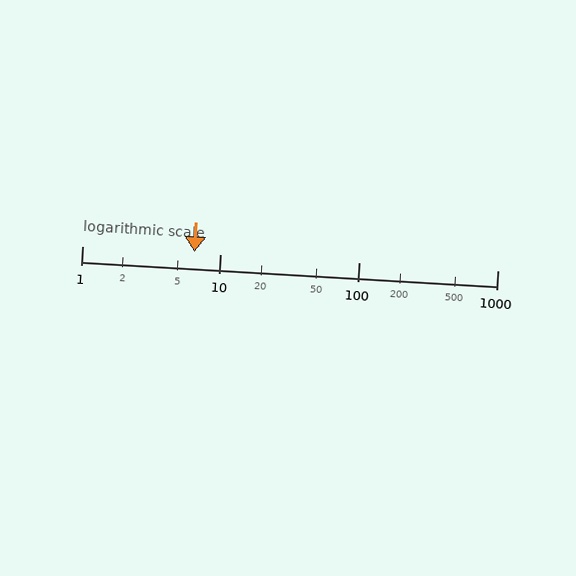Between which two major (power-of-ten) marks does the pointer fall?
The pointer is between 1 and 10.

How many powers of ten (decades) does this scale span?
The scale spans 3 decades, from 1 to 1000.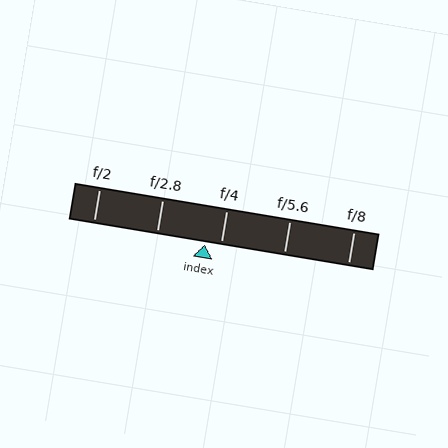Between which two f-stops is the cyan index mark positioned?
The index mark is between f/2.8 and f/4.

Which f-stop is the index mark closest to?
The index mark is closest to f/4.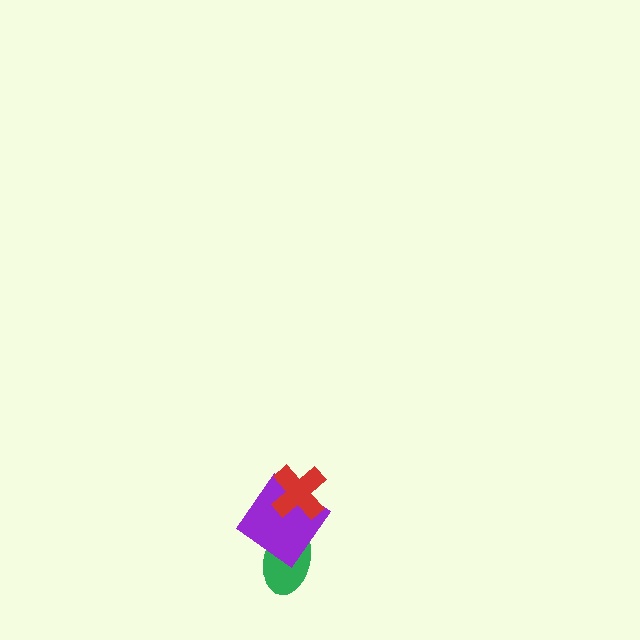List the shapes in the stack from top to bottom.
From top to bottom: the red cross, the purple diamond, the green ellipse.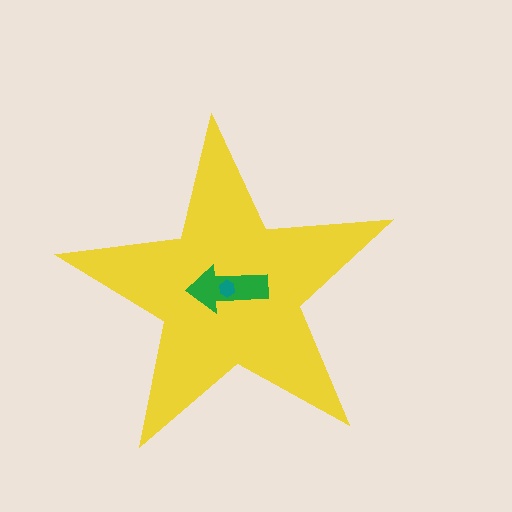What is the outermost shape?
The yellow star.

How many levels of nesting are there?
3.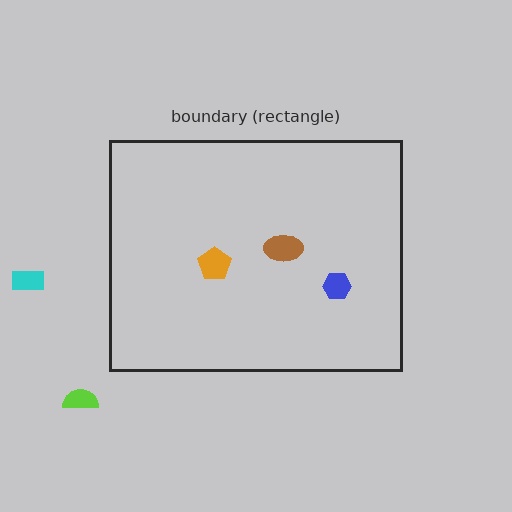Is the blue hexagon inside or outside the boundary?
Inside.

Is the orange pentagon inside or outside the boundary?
Inside.